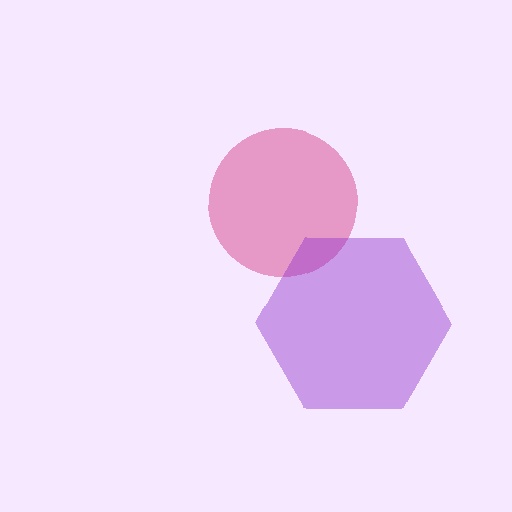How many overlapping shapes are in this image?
There are 2 overlapping shapes in the image.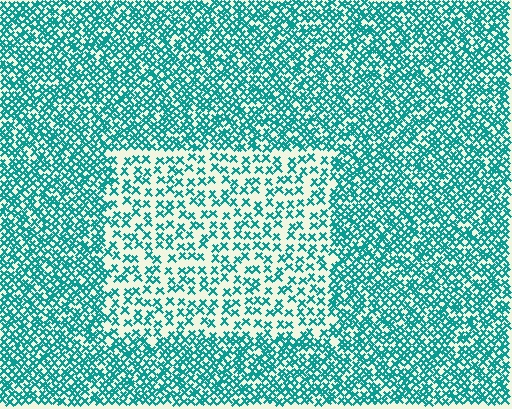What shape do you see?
I see a rectangle.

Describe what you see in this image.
The image contains small teal elements arranged at two different densities. A rectangle-shaped region is visible where the elements are less densely packed than the surrounding area.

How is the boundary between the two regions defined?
The boundary is defined by a change in element density (approximately 2.1x ratio). All elements are the same color, size, and shape.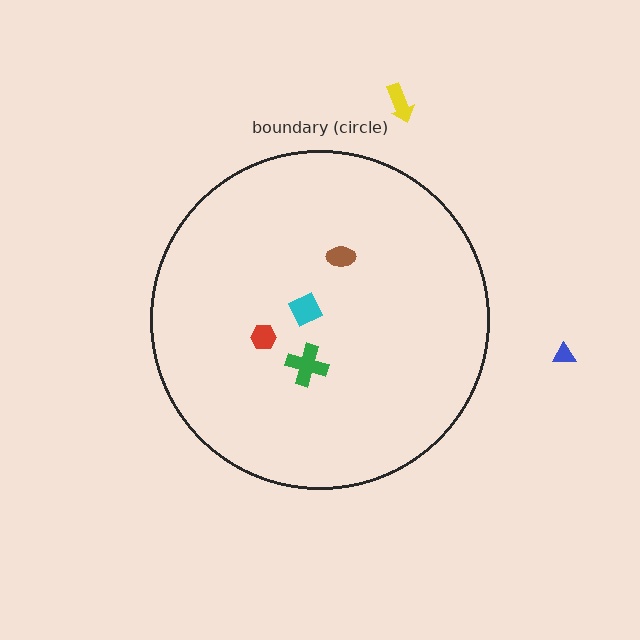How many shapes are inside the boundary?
4 inside, 2 outside.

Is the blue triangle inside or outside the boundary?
Outside.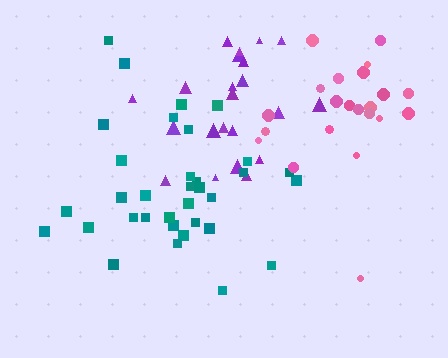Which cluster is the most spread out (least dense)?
Purple.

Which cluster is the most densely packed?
Teal.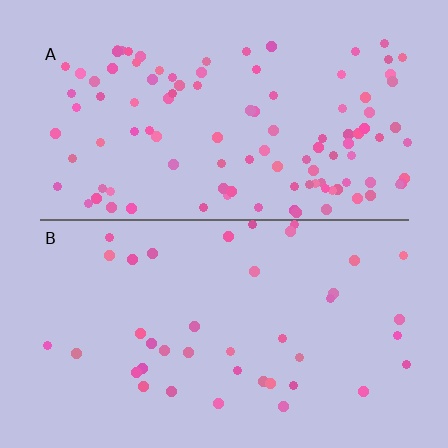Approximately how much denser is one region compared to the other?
Approximately 2.7× — region A over region B.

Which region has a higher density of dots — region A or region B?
A (the top).